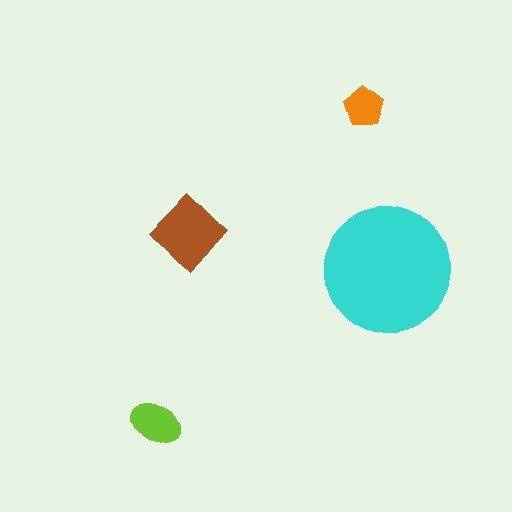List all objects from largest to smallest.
The cyan circle, the brown diamond, the lime ellipse, the orange pentagon.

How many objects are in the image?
There are 4 objects in the image.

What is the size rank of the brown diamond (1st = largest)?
2nd.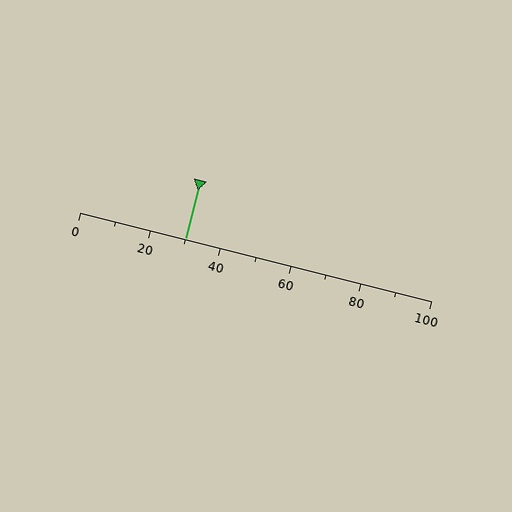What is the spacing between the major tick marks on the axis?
The major ticks are spaced 20 apart.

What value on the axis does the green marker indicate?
The marker indicates approximately 30.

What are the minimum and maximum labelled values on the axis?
The axis runs from 0 to 100.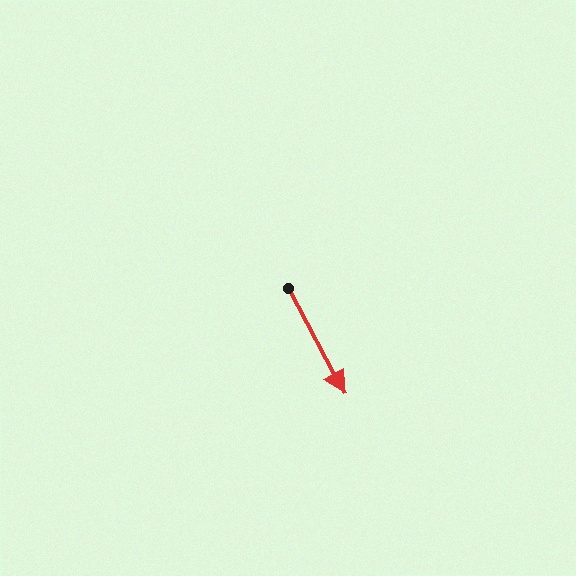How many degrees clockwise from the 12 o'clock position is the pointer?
Approximately 152 degrees.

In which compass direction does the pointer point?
Southeast.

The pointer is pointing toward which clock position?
Roughly 5 o'clock.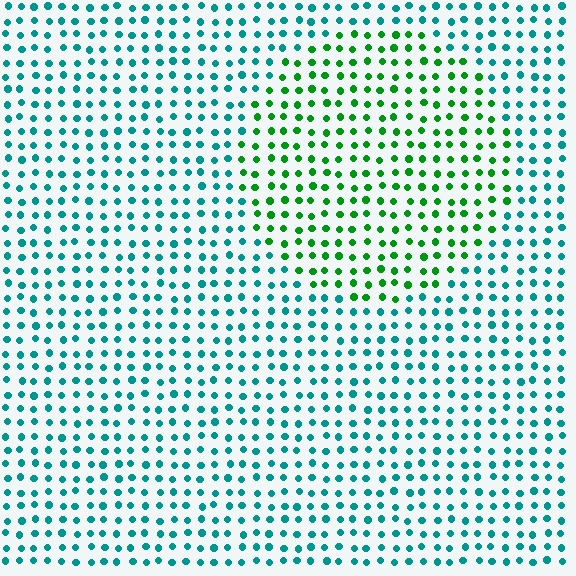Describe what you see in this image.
The image is filled with small teal elements in a uniform arrangement. A circle-shaped region is visible where the elements are tinted to a slightly different hue, forming a subtle color boundary.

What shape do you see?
I see a circle.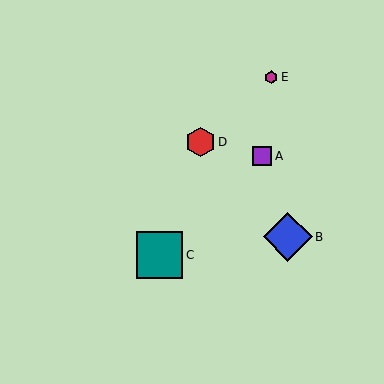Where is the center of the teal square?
The center of the teal square is at (160, 255).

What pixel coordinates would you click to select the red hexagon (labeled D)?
Click at (200, 142) to select the red hexagon D.